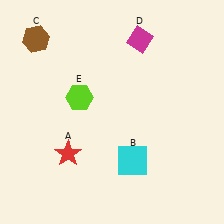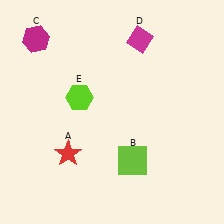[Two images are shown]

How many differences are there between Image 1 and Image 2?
There are 2 differences between the two images.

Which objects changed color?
B changed from cyan to lime. C changed from brown to magenta.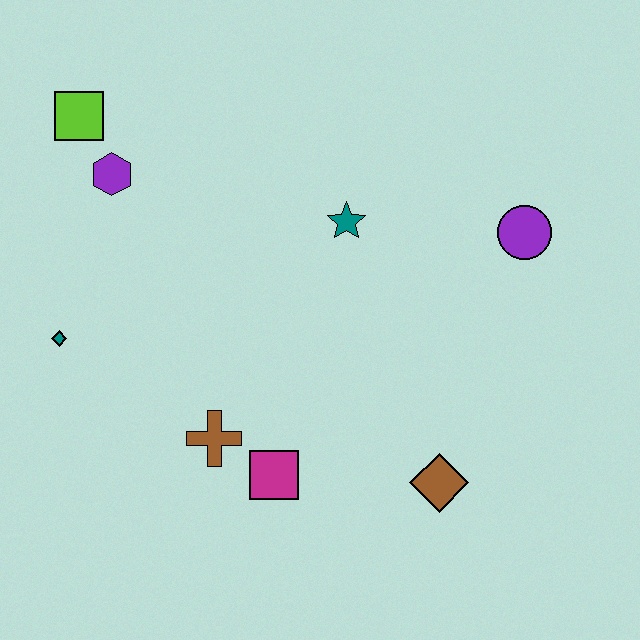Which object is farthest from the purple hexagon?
The brown diamond is farthest from the purple hexagon.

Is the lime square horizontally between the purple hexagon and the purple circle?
No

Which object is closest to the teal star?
The purple circle is closest to the teal star.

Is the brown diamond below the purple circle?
Yes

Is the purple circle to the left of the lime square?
No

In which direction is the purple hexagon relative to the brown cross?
The purple hexagon is above the brown cross.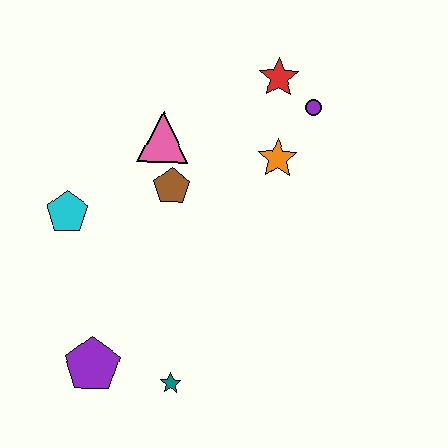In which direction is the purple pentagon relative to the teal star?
The purple pentagon is to the left of the teal star.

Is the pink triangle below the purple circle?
Yes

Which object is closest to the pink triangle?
The brown pentagon is closest to the pink triangle.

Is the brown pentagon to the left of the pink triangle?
No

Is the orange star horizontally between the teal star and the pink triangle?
No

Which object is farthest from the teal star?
The red star is farthest from the teal star.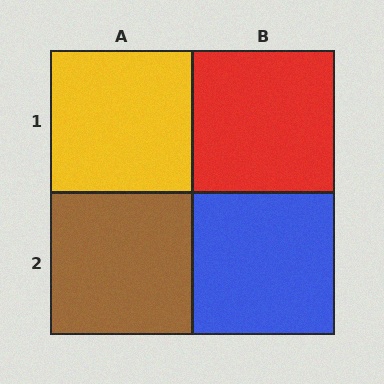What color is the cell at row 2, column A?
Brown.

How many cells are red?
1 cell is red.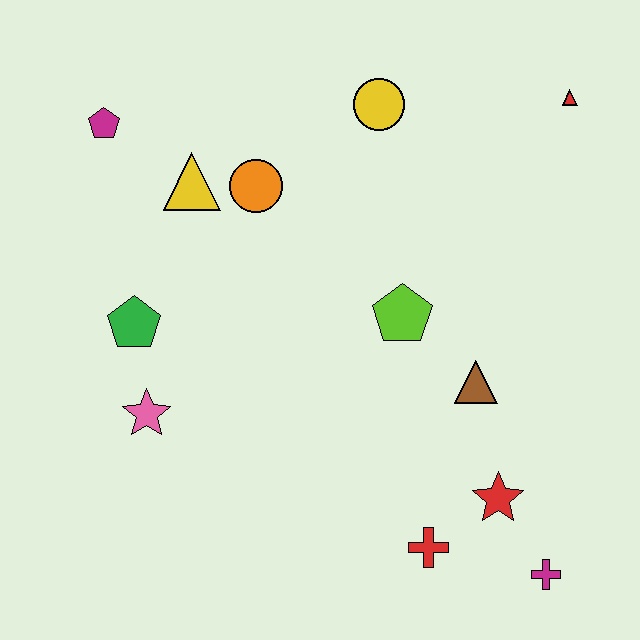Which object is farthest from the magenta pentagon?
The magenta cross is farthest from the magenta pentagon.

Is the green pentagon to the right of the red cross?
No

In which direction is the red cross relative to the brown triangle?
The red cross is below the brown triangle.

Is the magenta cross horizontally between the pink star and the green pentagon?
No